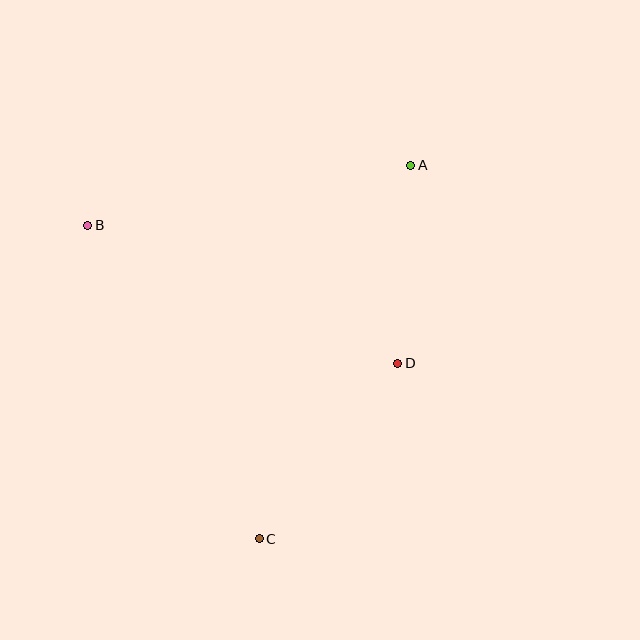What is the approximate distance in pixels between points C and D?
The distance between C and D is approximately 223 pixels.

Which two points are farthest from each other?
Points A and C are farthest from each other.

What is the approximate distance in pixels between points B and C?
The distance between B and C is approximately 357 pixels.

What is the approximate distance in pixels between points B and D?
The distance between B and D is approximately 339 pixels.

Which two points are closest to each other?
Points A and D are closest to each other.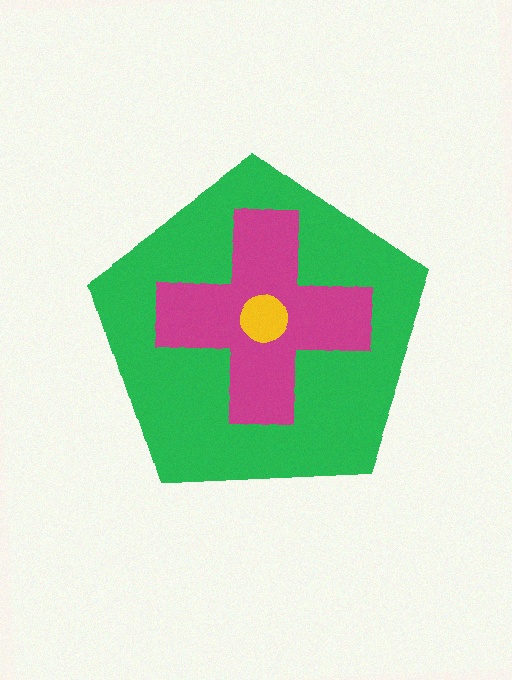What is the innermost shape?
The yellow circle.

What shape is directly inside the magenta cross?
The yellow circle.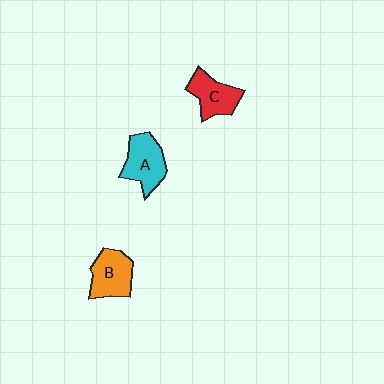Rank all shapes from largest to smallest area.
From largest to smallest: A (cyan), B (orange), C (red).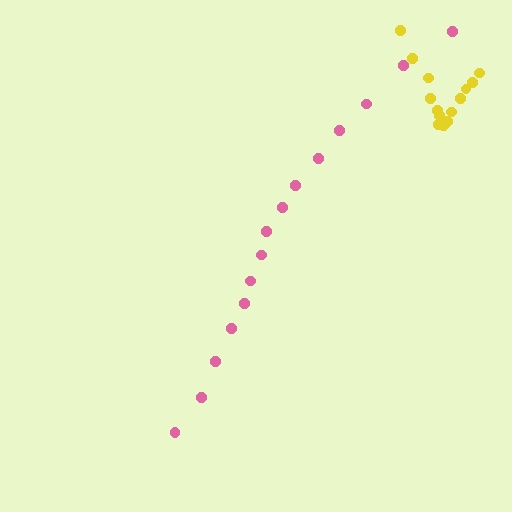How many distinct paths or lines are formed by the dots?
There are 2 distinct paths.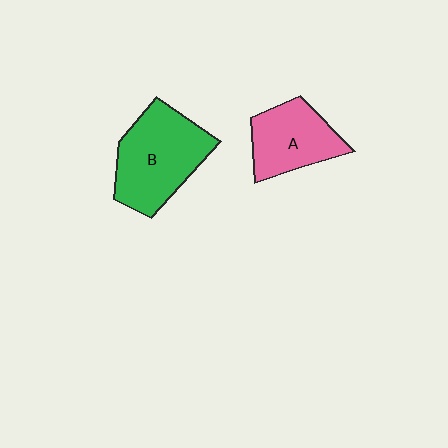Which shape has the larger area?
Shape B (green).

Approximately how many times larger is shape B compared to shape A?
Approximately 1.4 times.